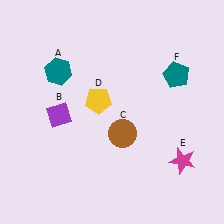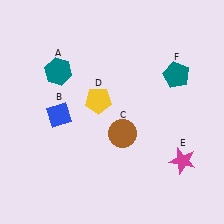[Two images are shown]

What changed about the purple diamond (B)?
In Image 1, B is purple. In Image 2, it changed to blue.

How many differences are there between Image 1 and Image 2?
There is 1 difference between the two images.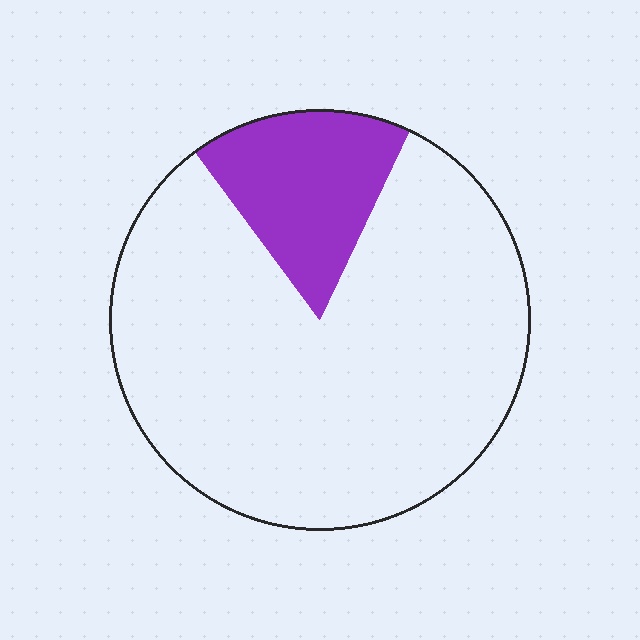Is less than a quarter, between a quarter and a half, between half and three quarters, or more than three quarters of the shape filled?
Less than a quarter.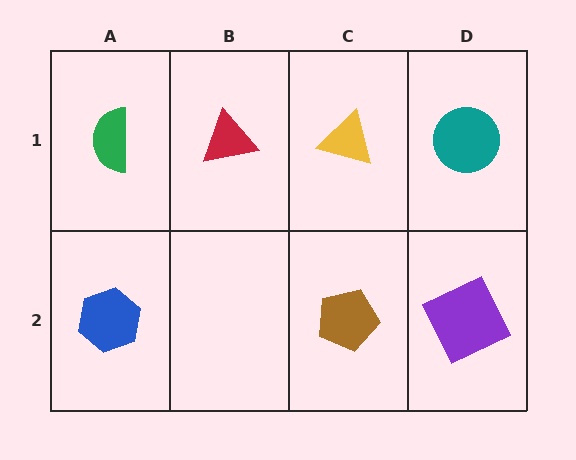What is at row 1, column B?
A red triangle.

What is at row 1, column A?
A green semicircle.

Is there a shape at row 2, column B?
No, that cell is empty.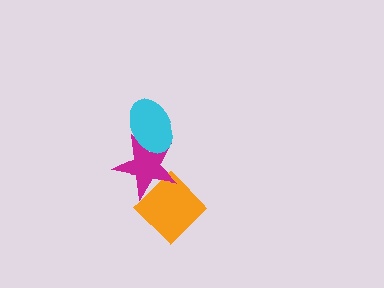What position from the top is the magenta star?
The magenta star is 2nd from the top.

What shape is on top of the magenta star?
The cyan ellipse is on top of the magenta star.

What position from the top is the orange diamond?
The orange diamond is 3rd from the top.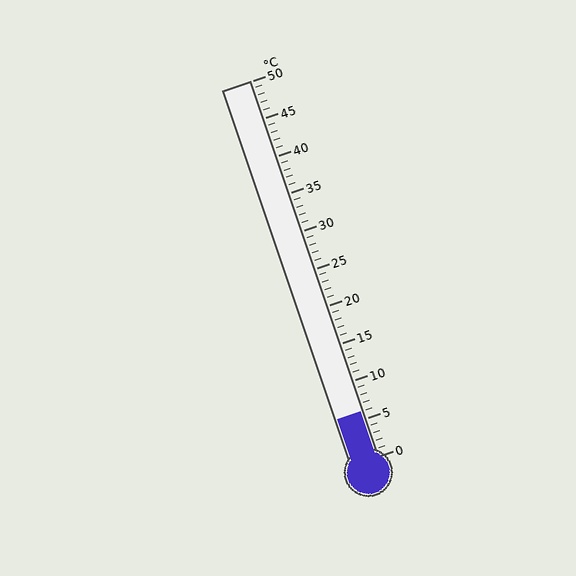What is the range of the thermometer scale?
The thermometer scale ranges from 0°C to 50°C.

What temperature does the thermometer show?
The thermometer shows approximately 6°C.